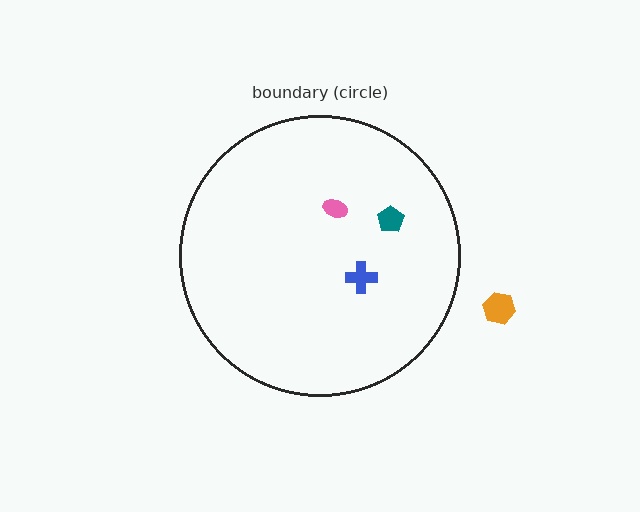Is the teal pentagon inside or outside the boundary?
Inside.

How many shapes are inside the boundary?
3 inside, 1 outside.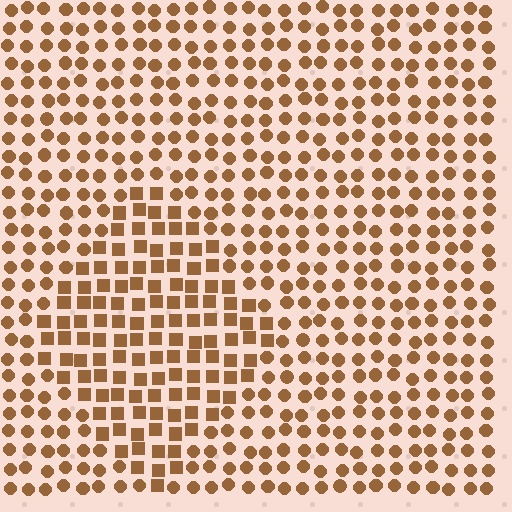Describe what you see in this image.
The image is filled with small brown elements arranged in a uniform grid. A diamond-shaped region contains squares, while the surrounding area contains circles. The boundary is defined purely by the change in element shape.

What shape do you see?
I see a diamond.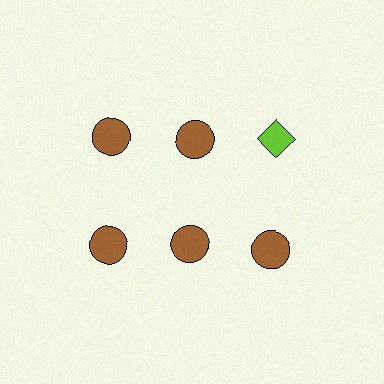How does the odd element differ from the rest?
It differs in both color (lime instead of brown) and shape (diamond instead of circle).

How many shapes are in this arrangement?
There are 6 shapes arranged in a grid pattern.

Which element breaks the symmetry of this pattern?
The lime diamond in the top row, center column breaks the symmetry. All other shapes are brown circles.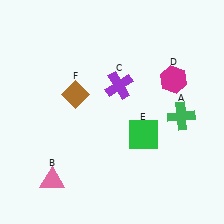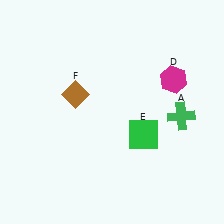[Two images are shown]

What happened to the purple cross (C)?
The purple cross (C) was removed in Image 2. It was in the top-right area of Image 1.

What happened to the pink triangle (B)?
The pink triangle (B) was removed in Image 2. It was in the bottom-left area of Image 1.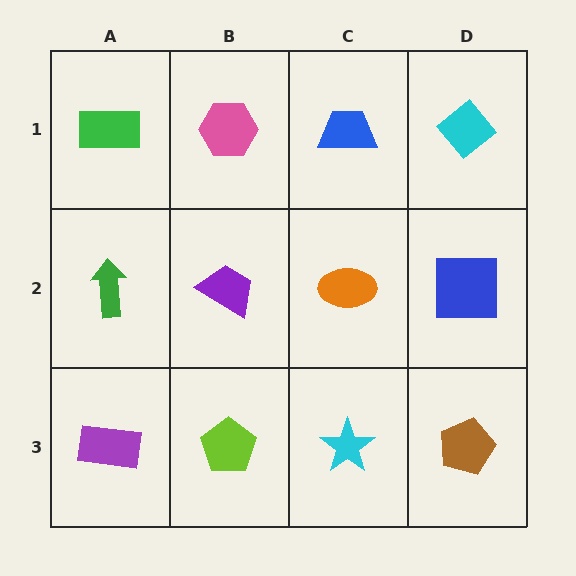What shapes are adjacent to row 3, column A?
A green arrow (row 2, column A), a lime pentagon (row 3, column B).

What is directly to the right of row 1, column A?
A pink hexagon.